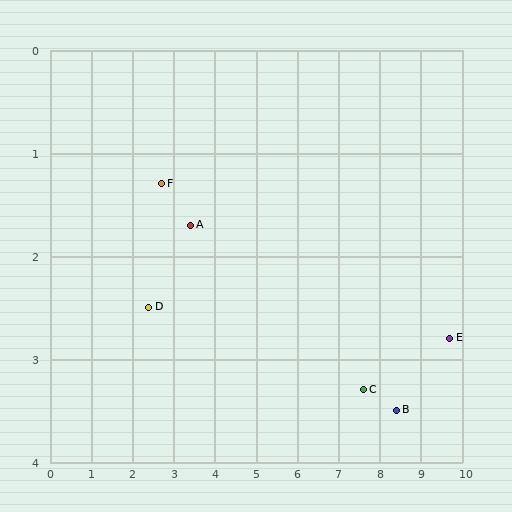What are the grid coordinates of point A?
Point A is at approximately (3.4, 1.7).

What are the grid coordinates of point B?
Point B is at approximately (8.4, 3.5).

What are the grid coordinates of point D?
Point D is at approximately (2.4, 2.5).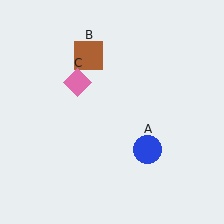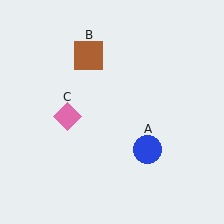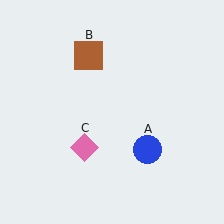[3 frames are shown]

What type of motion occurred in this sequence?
The pink diamond (object C) rotated counterclockwise around the center of the scene.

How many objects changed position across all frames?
1 object changed position: pink diamond (object C).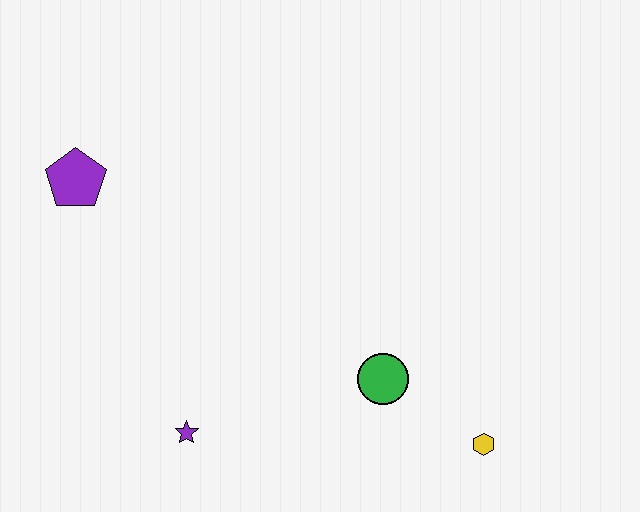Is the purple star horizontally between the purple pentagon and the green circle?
Yes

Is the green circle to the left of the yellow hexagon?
Yes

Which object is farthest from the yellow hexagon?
The purple pentagon is farthest from the yellow hexagon.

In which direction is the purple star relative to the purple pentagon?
The purple star is below the purple pentagon.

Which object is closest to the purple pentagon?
The purple star is closest to the purple pentagon.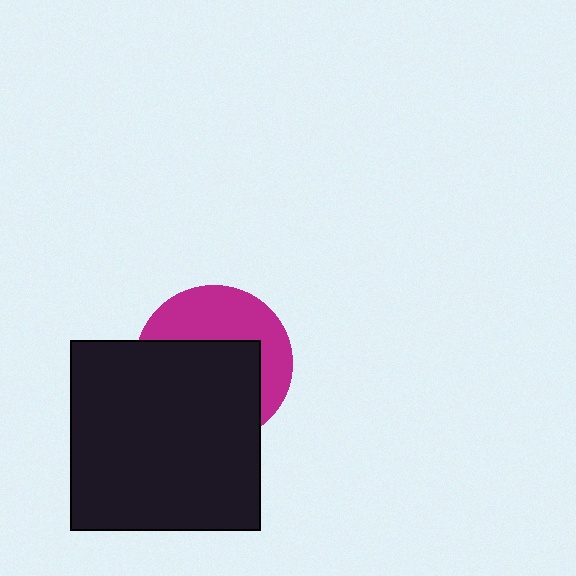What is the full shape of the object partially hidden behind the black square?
The partially hidden object is a magenta circle.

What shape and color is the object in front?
The object in front is a black square.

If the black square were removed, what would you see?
You would see the complete magenta circle.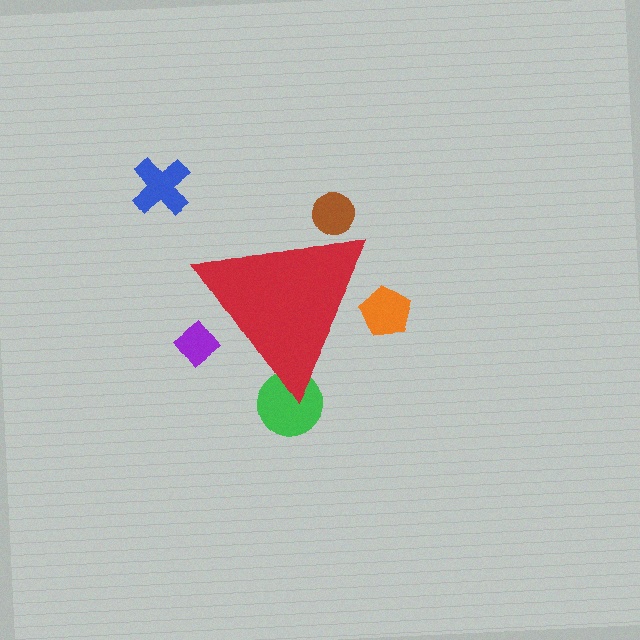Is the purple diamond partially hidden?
Yes, the purple diamond is partially hidden behind the red triangle.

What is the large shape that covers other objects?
A red triangle.